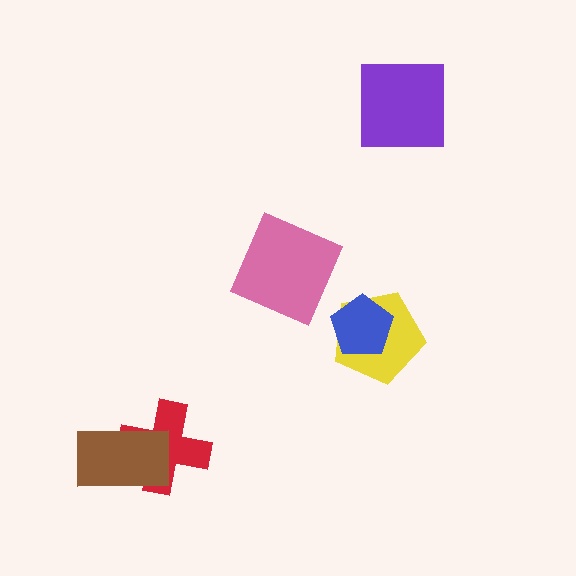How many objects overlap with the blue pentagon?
1 object overlaps with the blue pentagon.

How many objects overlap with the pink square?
0 objects overlap with the pink square.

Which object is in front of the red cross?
The brown rectangle is in front of the red cross.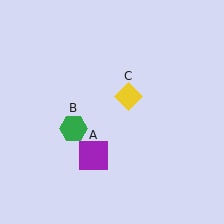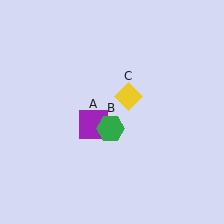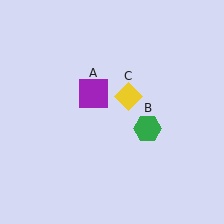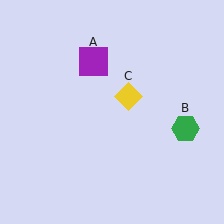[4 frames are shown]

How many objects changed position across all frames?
2 objects changed position: purple square (object A), green hexagon (object B).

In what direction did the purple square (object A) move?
The purple square (object A) moved up.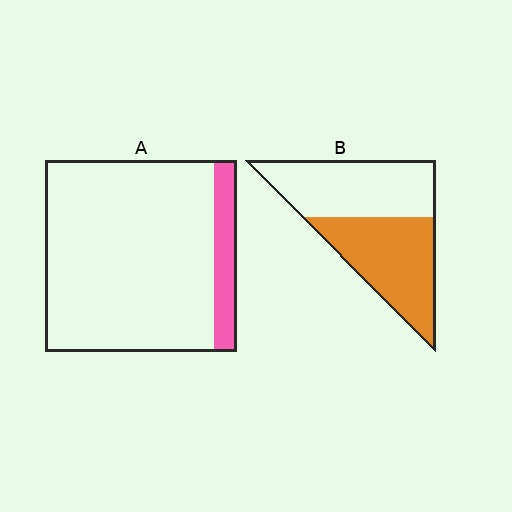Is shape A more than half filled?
No.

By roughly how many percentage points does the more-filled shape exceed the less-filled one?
By roughly 40 percentage points (B over A).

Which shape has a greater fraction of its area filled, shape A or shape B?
Shape B.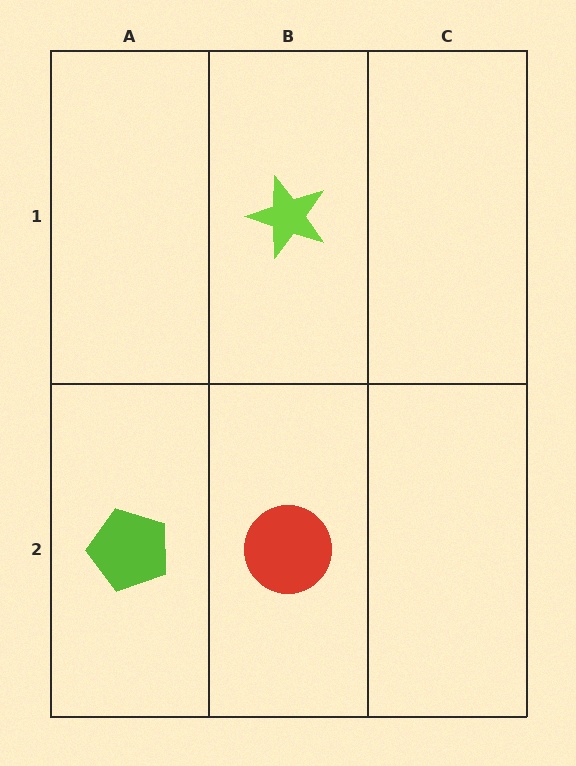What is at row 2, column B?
A red circle.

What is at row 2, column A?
A lime pentagon.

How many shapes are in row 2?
2 shapes.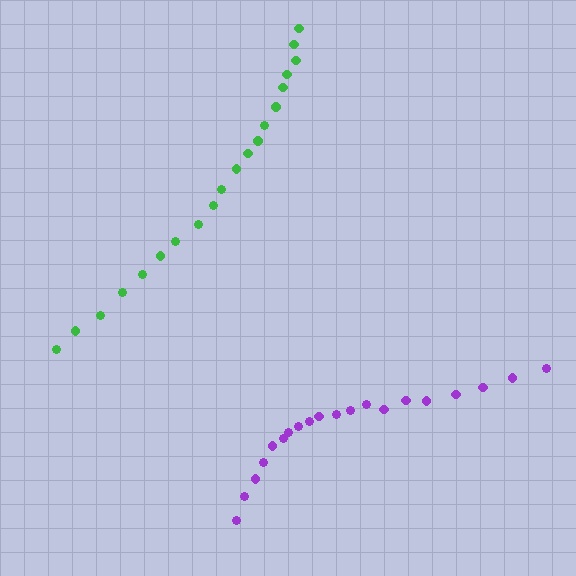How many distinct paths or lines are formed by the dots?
There are 2 distinct paths.